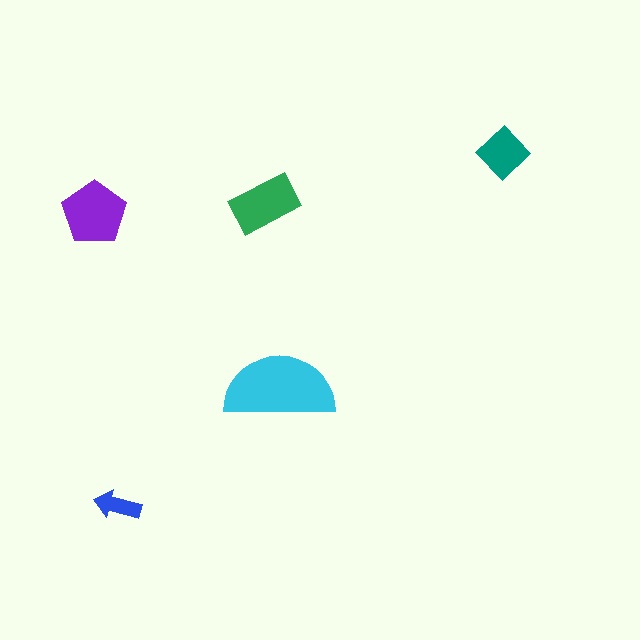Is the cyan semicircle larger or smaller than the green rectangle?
Larger.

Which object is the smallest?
The blue arrow.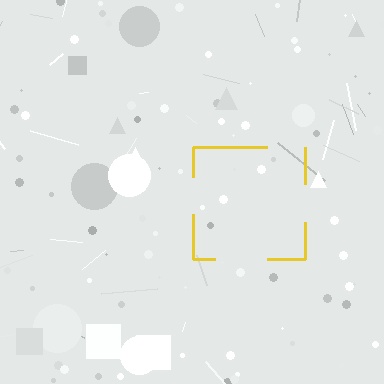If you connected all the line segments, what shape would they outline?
They would outline a square.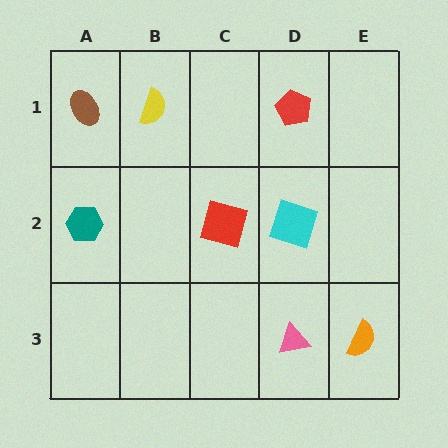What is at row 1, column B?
A yellow semicircle.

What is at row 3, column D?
A pink triangle.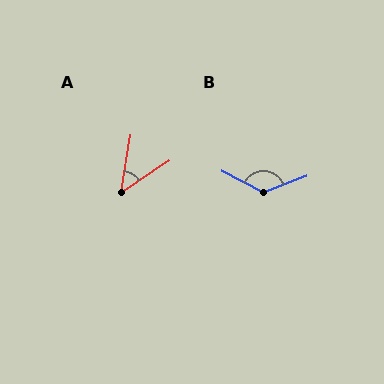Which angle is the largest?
B, at approximately 132 degrees.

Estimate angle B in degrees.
Approximately 132 degrees.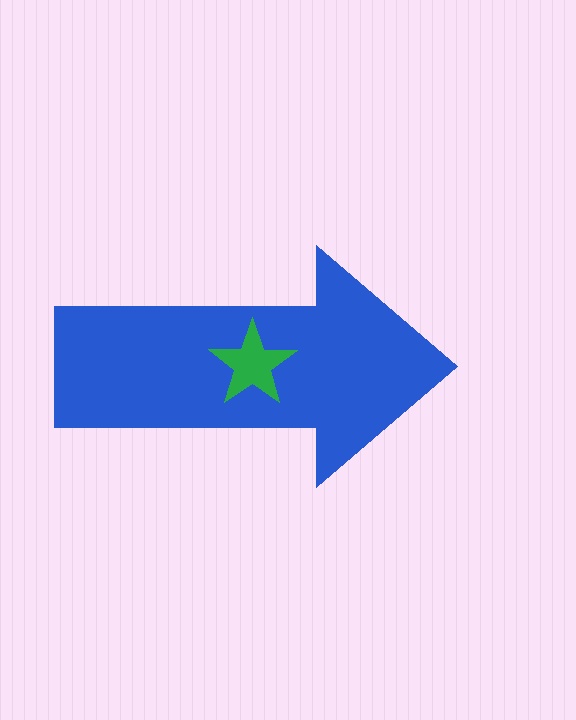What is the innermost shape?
The green star.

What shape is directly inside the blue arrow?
The green star.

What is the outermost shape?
The blue arrow.